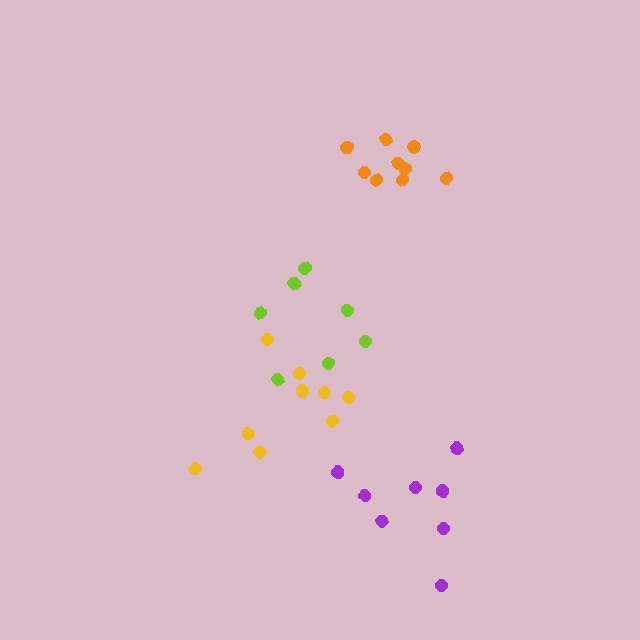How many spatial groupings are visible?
There are 4 spatial groupings.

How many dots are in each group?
Group 1: 9 dots, Group 2: 9 dots, Group 3: 7 dots, Group 4: 8 dots (33 total).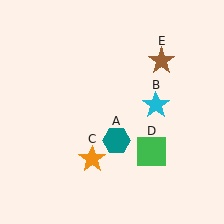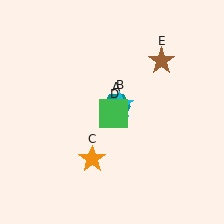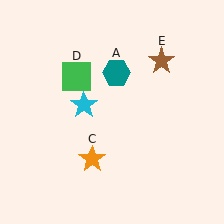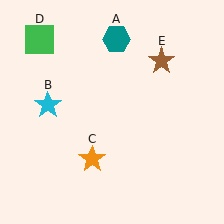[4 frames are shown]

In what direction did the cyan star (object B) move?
The cyan star (object B) moved left.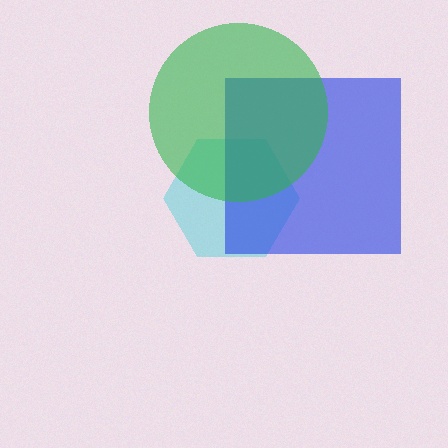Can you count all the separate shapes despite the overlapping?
Yes, there are 3 separate shapes.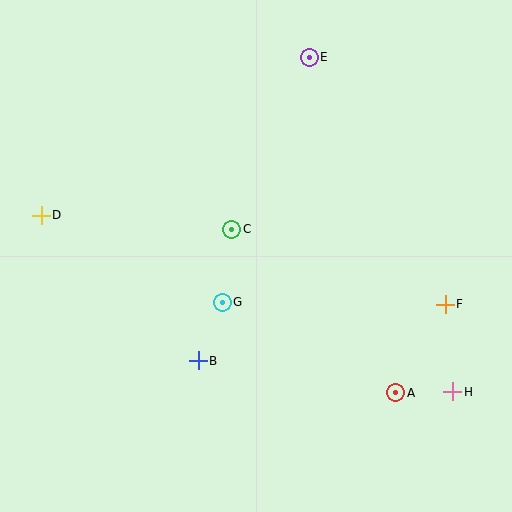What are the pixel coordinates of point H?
Point H is at (453, 392).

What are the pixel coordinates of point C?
Point C is at (232, 229).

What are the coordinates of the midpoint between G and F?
The midpoint between G and F is at (334, 303).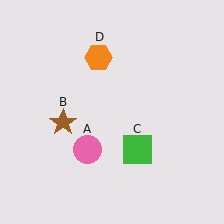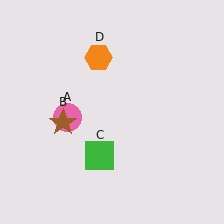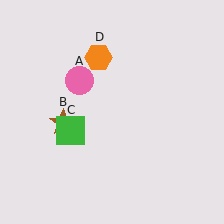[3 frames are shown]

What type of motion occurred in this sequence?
The pink circle (object A), green square (object C) rotated clockwise around the center of the scene.